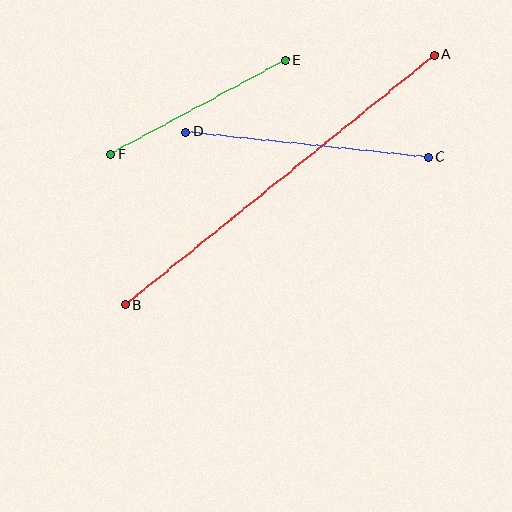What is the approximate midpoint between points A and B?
The midpoint is at approximately (280, 180) pixels.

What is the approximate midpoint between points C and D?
The midpoint is at approximately (307, 145) pixels.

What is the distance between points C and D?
The distance is approximately 244 pixels.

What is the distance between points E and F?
The distance is approximately 199 pixels.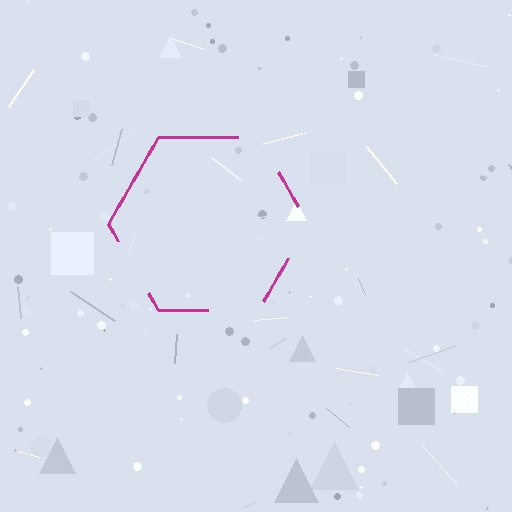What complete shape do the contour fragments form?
The contour fragments form a hexagon.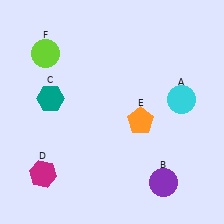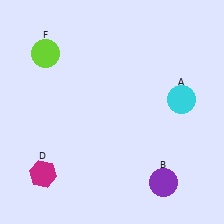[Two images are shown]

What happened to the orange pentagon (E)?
The orange pentagon (E) was removed in Image 2. It was in the bottom-right area of Image 1.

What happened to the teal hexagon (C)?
The teal hexagon (C) was removed in Image 2. It was in the top-left area of Image 1.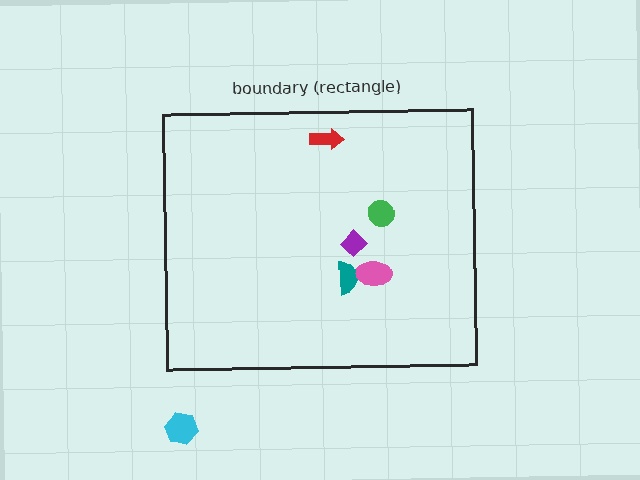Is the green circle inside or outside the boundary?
Inside.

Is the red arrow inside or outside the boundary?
Inside.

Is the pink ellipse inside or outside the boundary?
Inside.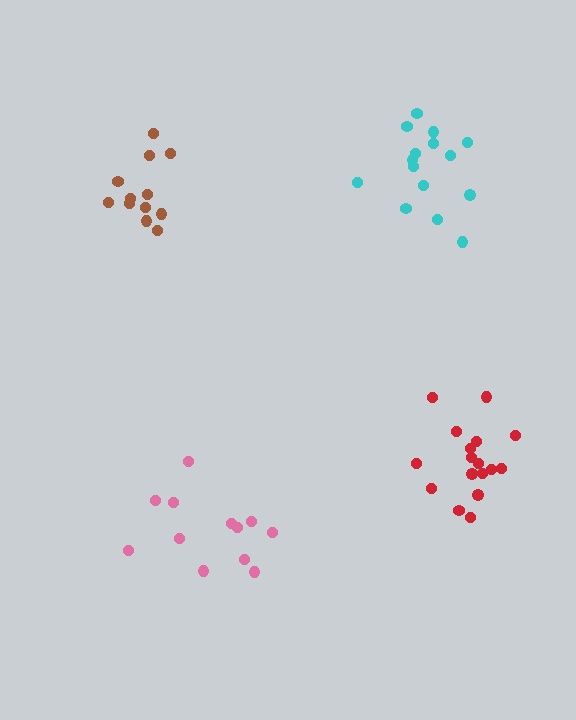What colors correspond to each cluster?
The clusters are colored: pink, cyan, red, brown.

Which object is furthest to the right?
The red cluster is rightmost.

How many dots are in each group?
Group 1: 12 dots, Group 2: 15 dots, Group 3: 17 dots, Group 4: 12 dots (56 total).